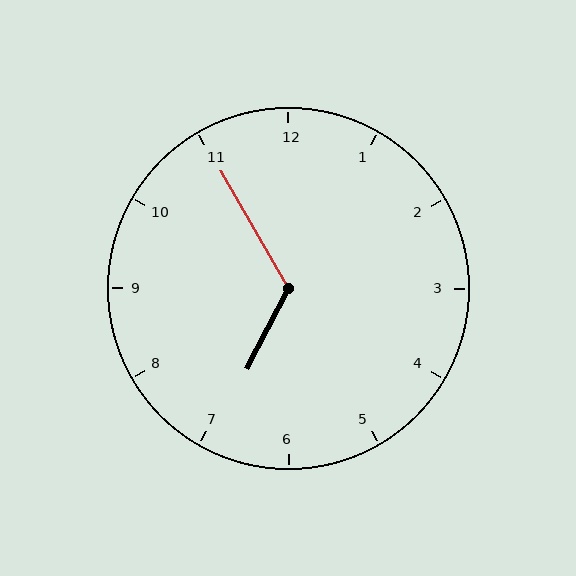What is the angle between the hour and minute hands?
Approximately 122 degrees.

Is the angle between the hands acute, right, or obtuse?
It is obtuse.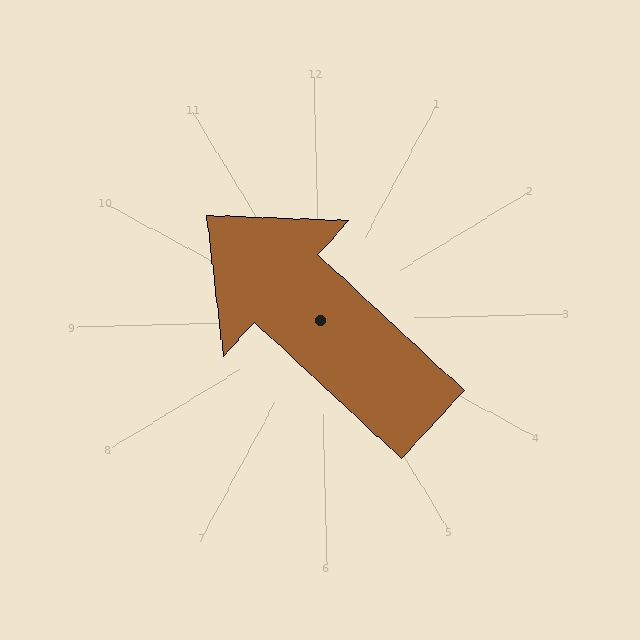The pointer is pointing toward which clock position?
Roughly 10 o'clock.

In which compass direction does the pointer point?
Northwest.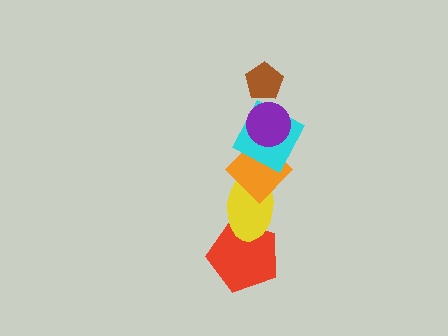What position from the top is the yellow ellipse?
The yellow ellipse is 5th from the top.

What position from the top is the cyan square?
The cyan square is 3rd from the top.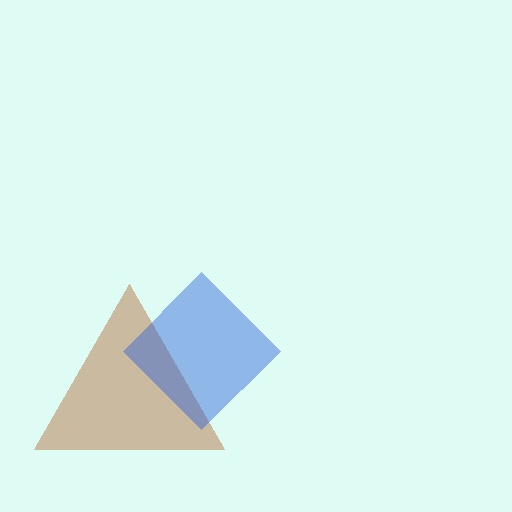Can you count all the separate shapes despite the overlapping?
Yes, there are 2 separate shapes.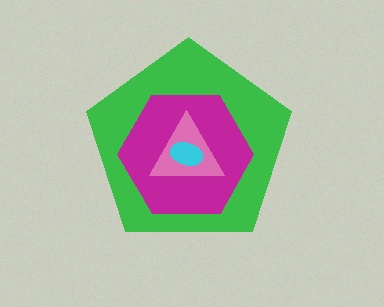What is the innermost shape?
The cyan ellipse.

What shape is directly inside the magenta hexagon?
The pink triangle.